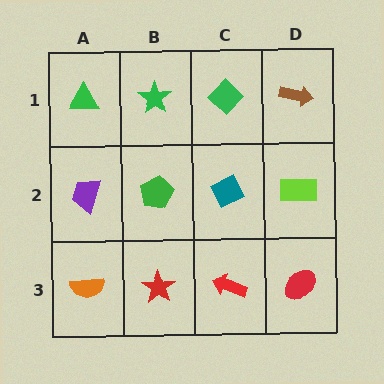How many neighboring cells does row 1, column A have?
2.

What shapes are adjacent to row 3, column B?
A green pentagon (row 2, column B), an orange semicircle (row 3, column A), a red arrow (row 3, column C).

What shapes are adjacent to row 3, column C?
A teal diamond (row 2, column C), a red star (row 3, column B), a red ellipse (row 3, column D).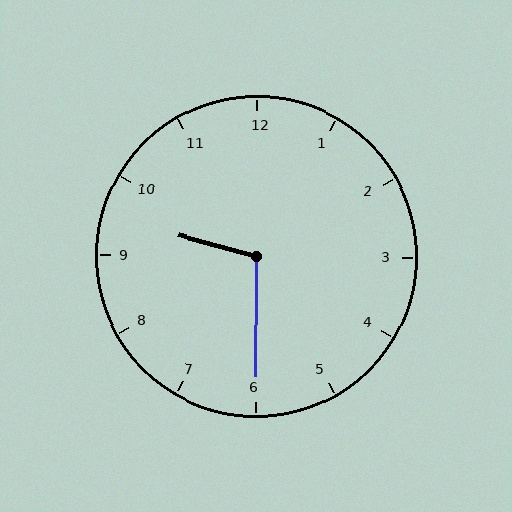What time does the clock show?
9:30.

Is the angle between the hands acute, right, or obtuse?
It is obtuse.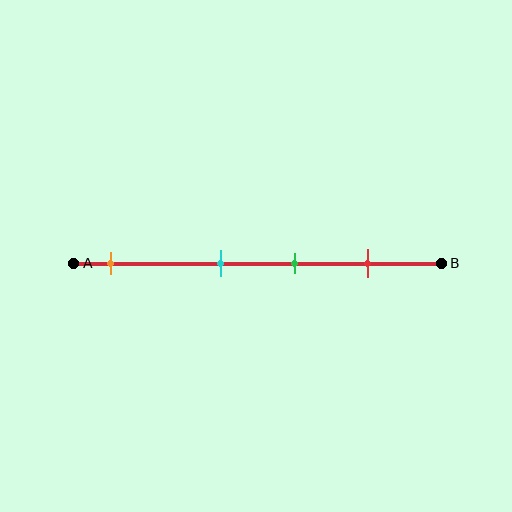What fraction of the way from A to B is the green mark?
The green mark is approximately 60% (0.6) of the way from A to B.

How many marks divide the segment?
There are 4 marks dividing the segment.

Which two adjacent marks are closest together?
The cyan and green marks are the closest adjacent pair.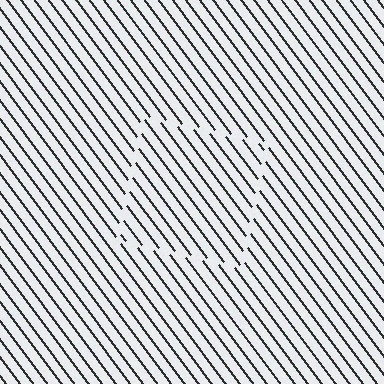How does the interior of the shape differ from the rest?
The interior of the shape contains the same grating, shifted by half a period — the contour is defined by the phase discontinuity where line-ends from the inner and outer gratings abut.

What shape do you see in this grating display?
An illusory square. The interior of the shape contains the same grating, shifted by half a period — the contour is defined by the phase discontinuity where line-ends from the inner and outer gratings abut.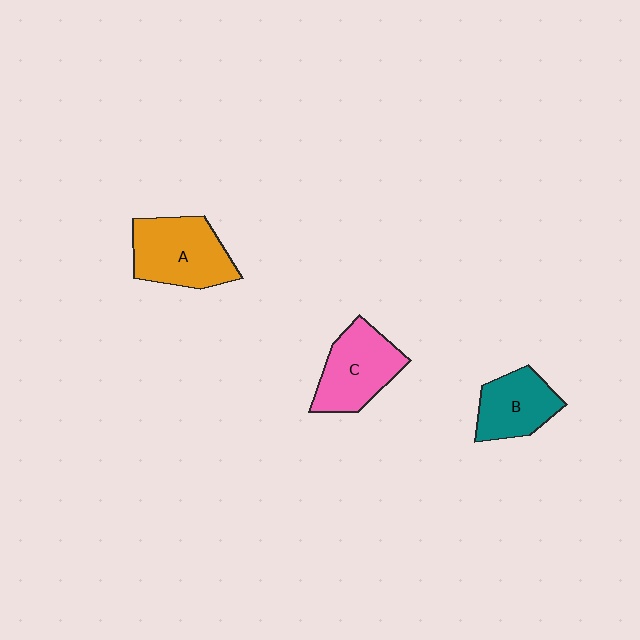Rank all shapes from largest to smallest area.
From largest to smallest: A (orange), C (pink), B (teal).